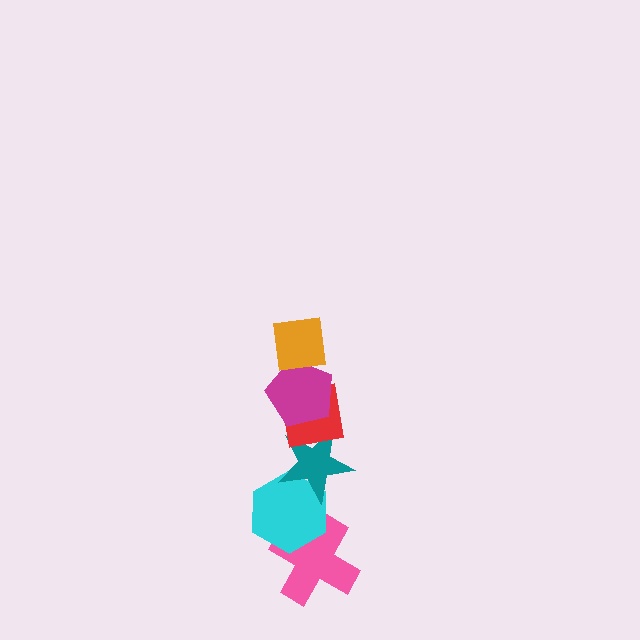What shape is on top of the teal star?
The red square is on top of the teal star.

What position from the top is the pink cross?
The pink cross is 6th from the top.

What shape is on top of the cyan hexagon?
The teal star is on top of the cyan hexagon.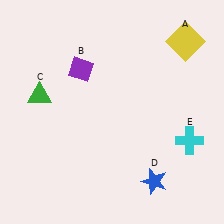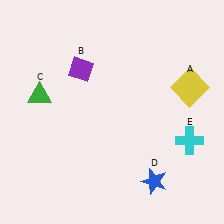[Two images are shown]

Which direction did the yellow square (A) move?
The yellow square (A) moved down.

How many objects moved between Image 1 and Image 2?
1 object moved between the two images.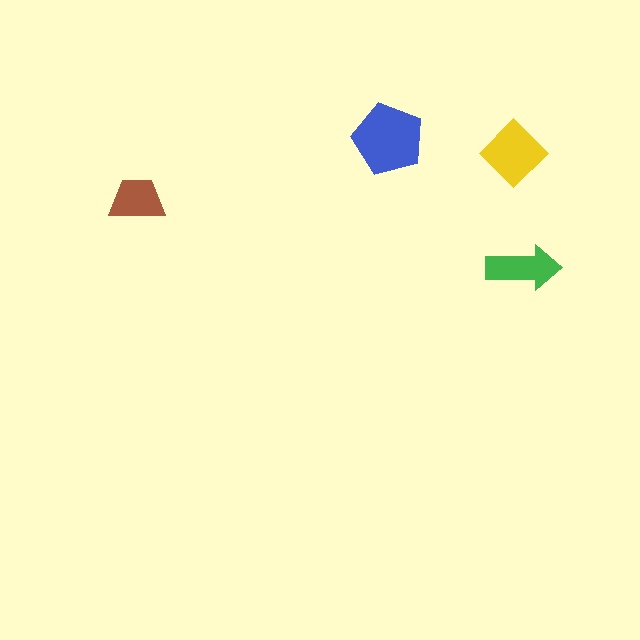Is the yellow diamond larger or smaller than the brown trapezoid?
Larger.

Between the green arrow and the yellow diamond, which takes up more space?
The yellow diamond.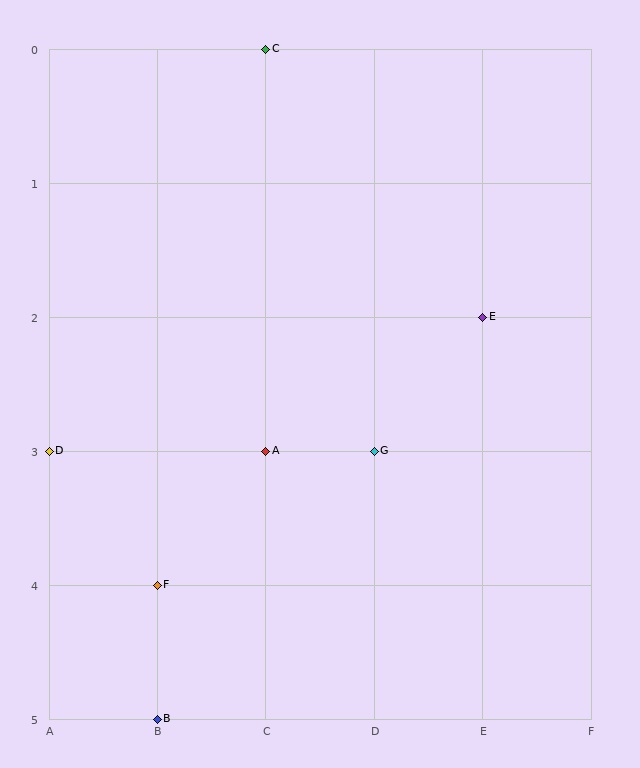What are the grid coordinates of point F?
Point F is at grid coordinates (B, 4).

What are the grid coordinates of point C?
Point C is at grid coordinates (C, 0).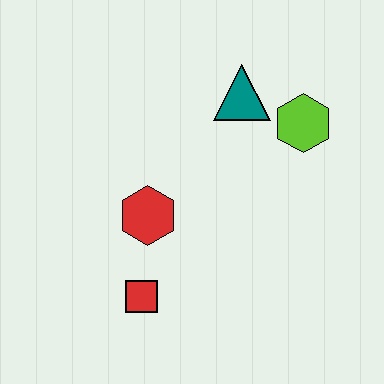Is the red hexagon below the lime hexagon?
Yes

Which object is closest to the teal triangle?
The lime hexagon is closest to the teal triangle.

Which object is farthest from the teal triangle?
The red square is farthest from the teal triangle.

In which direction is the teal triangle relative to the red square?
The teal triangle is above the red square.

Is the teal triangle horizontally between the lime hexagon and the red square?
Yes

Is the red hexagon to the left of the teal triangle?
Yes